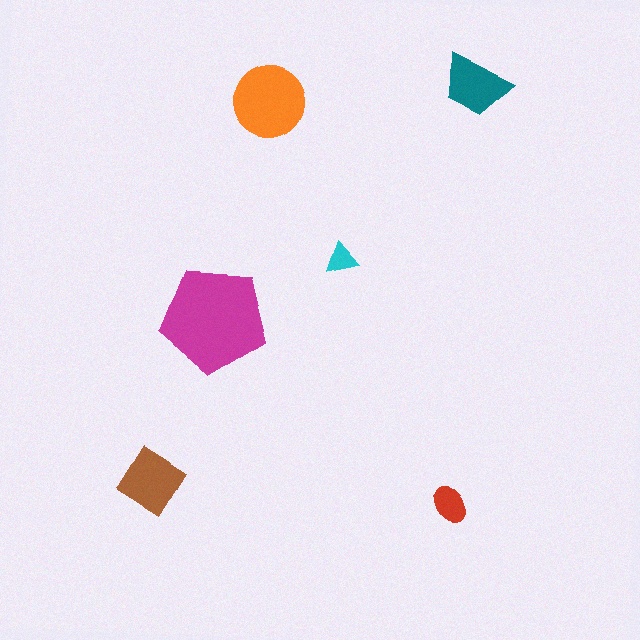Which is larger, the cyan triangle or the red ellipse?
The red ellipse.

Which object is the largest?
The magenta pentagon.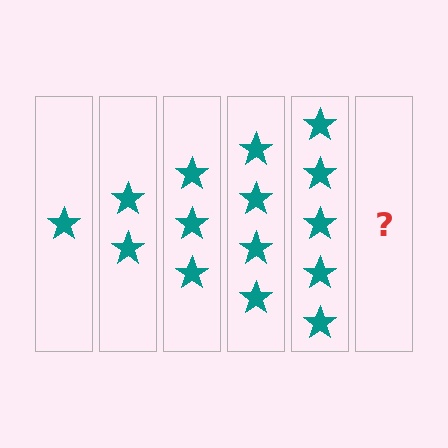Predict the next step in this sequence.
The next step is 6 stars.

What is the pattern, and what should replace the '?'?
The pattern is that each step adds one more star. The '?' should be 6 stars.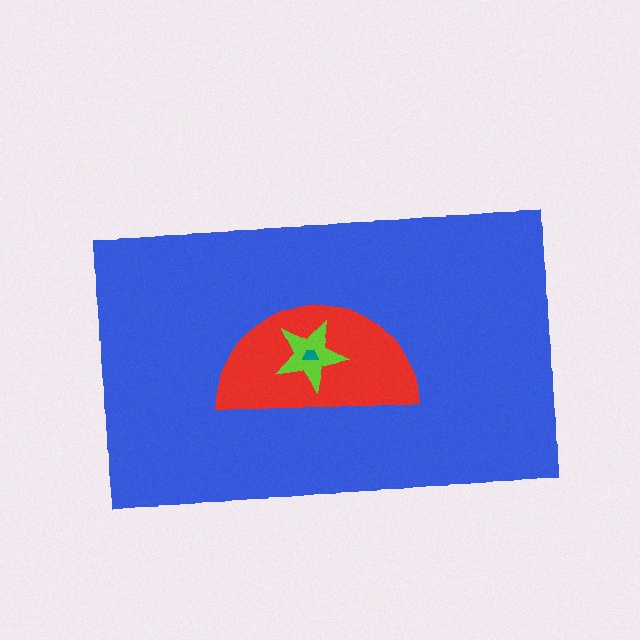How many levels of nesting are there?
4.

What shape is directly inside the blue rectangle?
The red semicircle.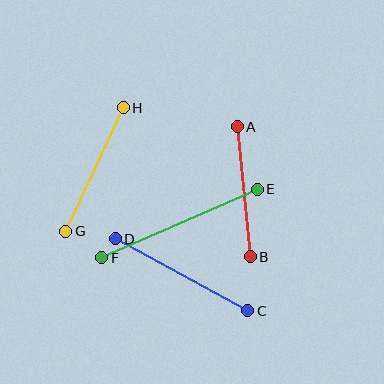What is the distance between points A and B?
The distance is approximately 130 pixels.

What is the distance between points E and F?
The distance is approximately 170 pixels.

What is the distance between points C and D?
The distance is approximately 151 pixels.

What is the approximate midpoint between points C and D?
The midpoint is at approximately (181, 275) pixels.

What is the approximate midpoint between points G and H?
The midpoint is at approximately (95, 170) pixels.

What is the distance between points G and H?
The distance is approximately 136 pixels.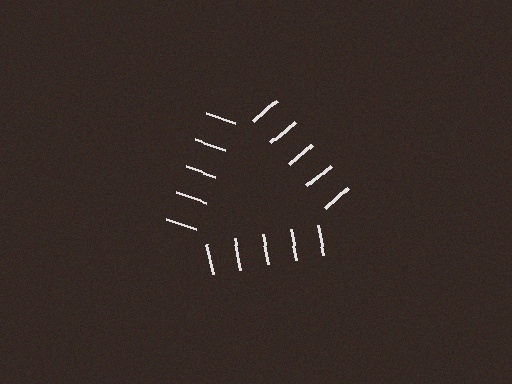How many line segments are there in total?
15 — 5 along each of the 3 edges.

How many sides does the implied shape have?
3 sides — the line-ends trace a triangle.